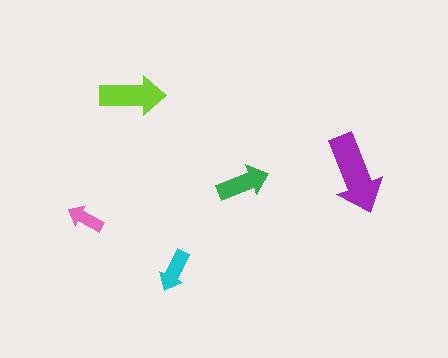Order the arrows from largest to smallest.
the purple one, the lime one, the green one, the cyan one, the pink one.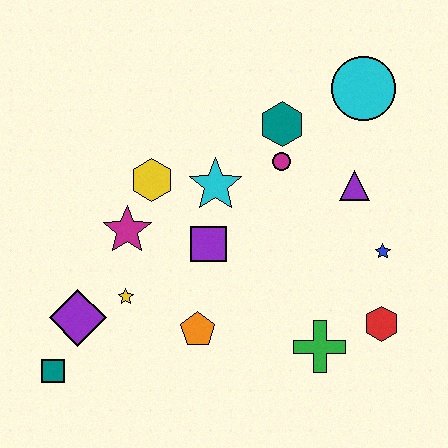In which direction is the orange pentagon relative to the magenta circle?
The orange pentagon is below the magenta circle.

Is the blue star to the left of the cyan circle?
No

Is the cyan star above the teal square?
Yes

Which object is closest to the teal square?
The purple diamond is closest to the teal square.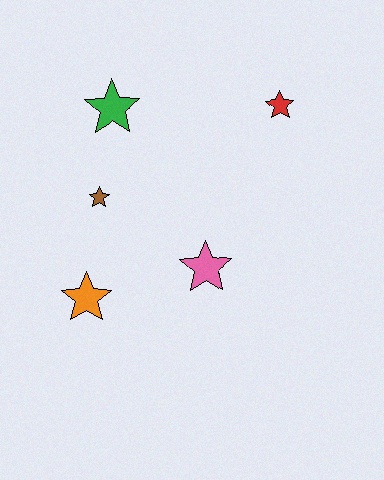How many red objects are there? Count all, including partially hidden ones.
There is 1 red object.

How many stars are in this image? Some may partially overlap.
There are 5 stars.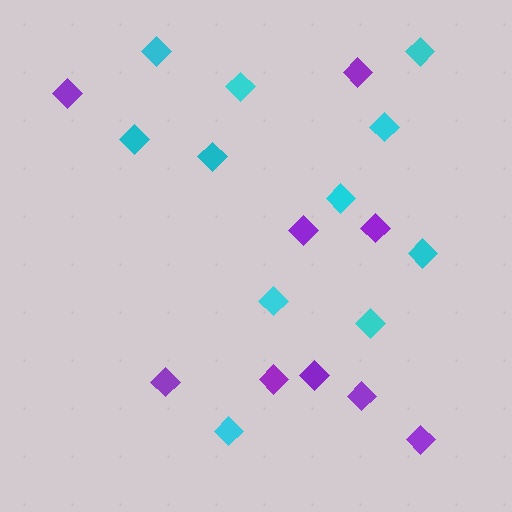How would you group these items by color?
There are 2 groups: one group of cyan diamonds (11) and one group of purple diamonds (9).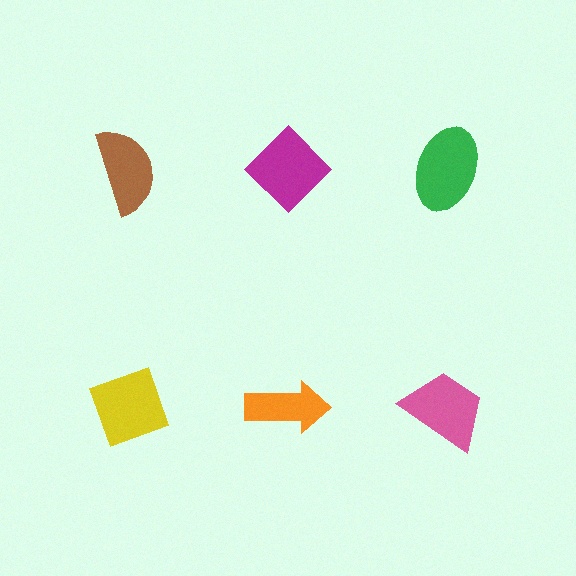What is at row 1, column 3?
A green ellipse.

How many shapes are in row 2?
3 shapes.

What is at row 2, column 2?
An orange arrow.